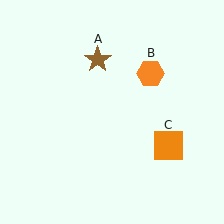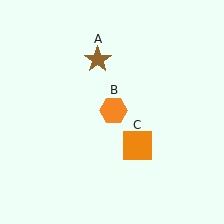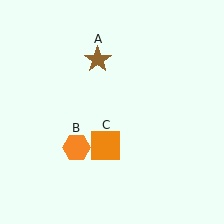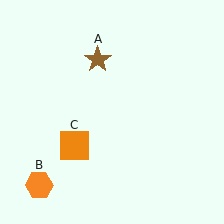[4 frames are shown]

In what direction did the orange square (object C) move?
The orange square (object C) moved left.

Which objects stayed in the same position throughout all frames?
Brown star (object A) remained stationary.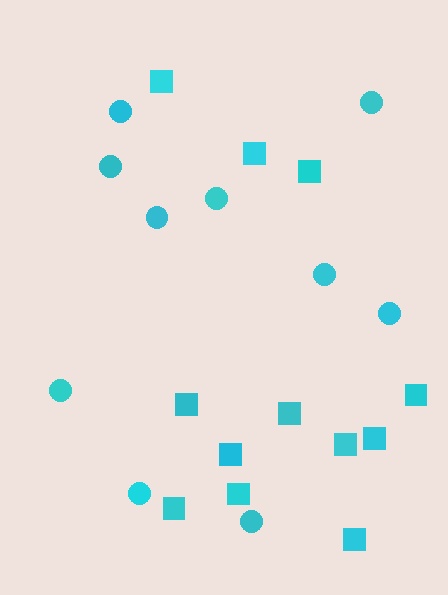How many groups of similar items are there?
There are 2 groups: one group of circles (10) and one group of squares (12).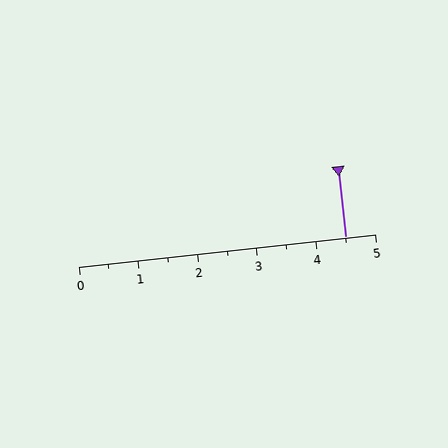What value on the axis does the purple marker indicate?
The marker indicates approximately 4.5.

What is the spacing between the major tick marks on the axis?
The major ticks are spaced 1 apart.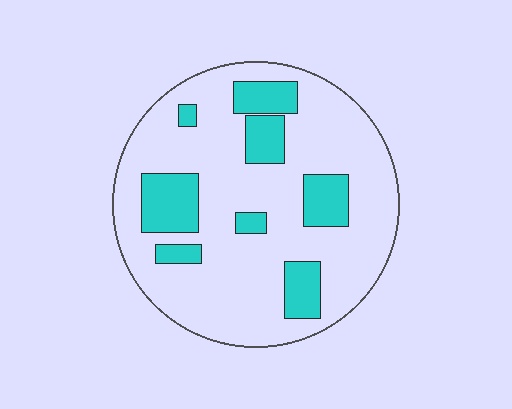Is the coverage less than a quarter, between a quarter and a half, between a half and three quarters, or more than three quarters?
Less than a quarter.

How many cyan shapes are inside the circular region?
8.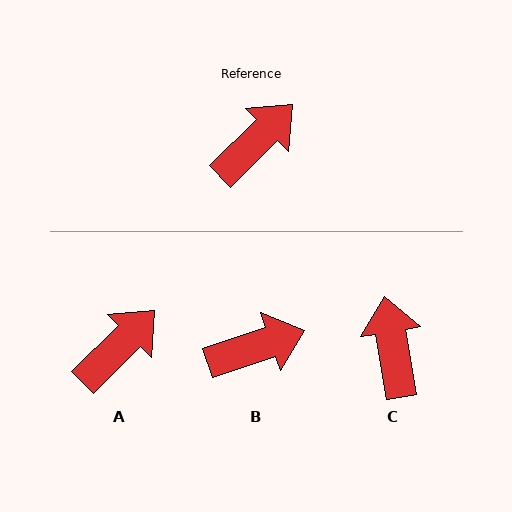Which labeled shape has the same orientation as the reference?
A.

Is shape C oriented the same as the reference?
No, it is off by about 55 degrees.